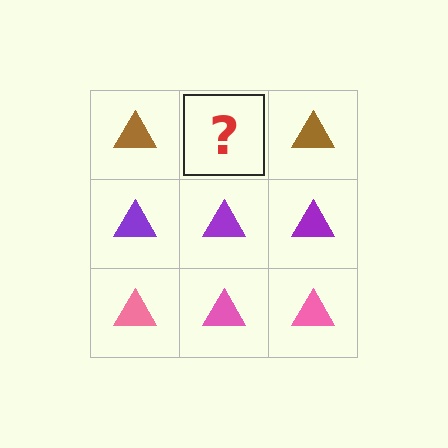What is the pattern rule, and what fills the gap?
The rule is that each row has a consistent color. The gap should be filled with a brown triangle.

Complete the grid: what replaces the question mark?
The question mark should be replaced with a brown triangle.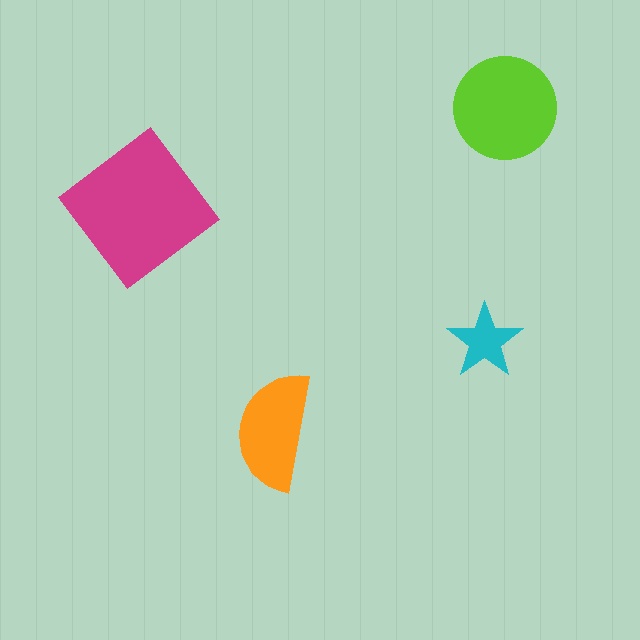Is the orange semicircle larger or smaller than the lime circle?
Smaller.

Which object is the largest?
The magenta diamond.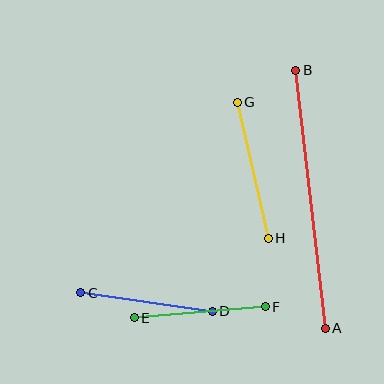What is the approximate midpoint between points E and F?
The midpoint is at approximately (200, 312) pixels.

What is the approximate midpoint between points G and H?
The midpoint is at approximately (253, 170) pixels.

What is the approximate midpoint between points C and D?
The midpoint is at approximately (146, 302) pixels.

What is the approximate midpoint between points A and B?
The midpoint is at approximately (310, 199) pixels.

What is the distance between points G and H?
The distance is approximately 140 pixels.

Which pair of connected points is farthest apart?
Points A and B are farthest apart.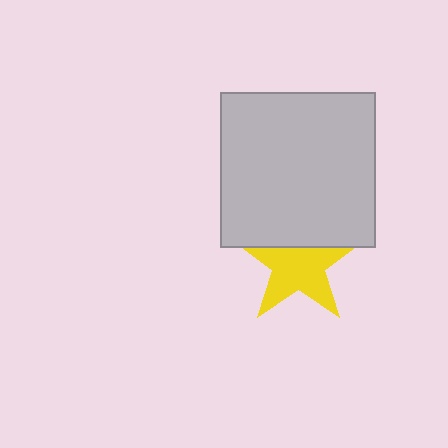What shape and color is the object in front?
The object in front is a light gray square.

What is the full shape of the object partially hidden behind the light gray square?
The partially hidden object is a yellow star.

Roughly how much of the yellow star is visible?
Most of it is visible (roughly 69%).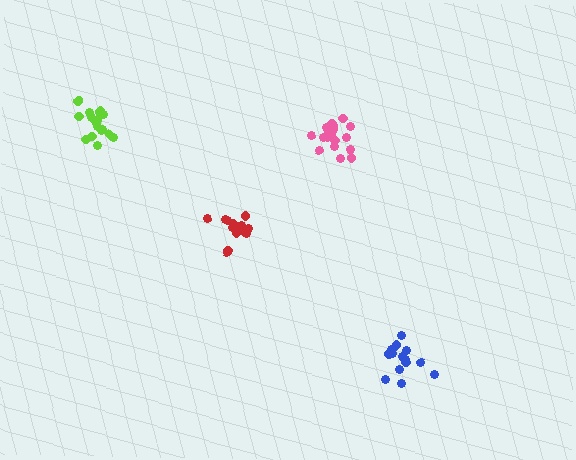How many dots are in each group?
Group 1: 17 dots, Group 2: 14 dots, Group 3: 19 dots, Group 4: 16 dots (66 total).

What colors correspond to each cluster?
The clusters are colored: lime, red, pink, blue.